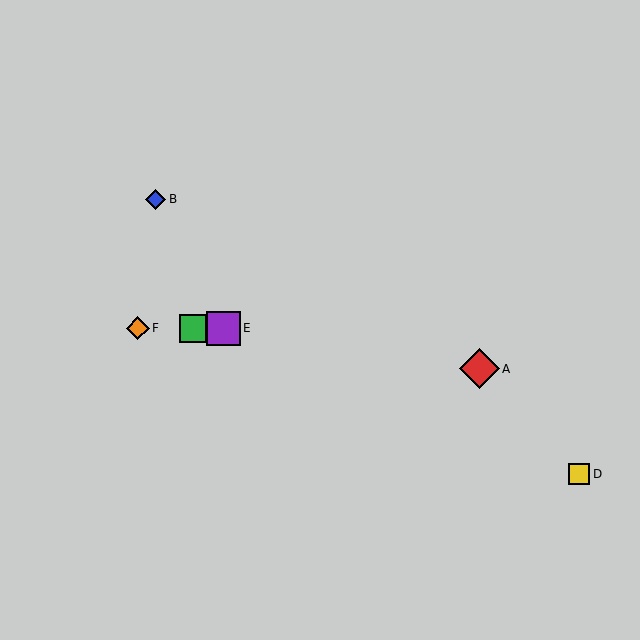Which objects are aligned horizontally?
Objects C, E, F are aligned horizontally.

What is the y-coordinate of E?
Object E is at y≈328.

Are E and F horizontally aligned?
Yes, both are at y≈328.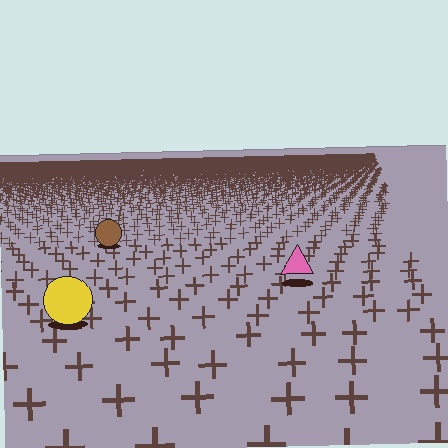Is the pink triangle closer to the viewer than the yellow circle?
No. The yellow circle is closer — you can tell from the texture gradient: the ground texture is coarser near it.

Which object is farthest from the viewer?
The brown circle is farthest from the viewer. It appears smaller and the ground texture around it is denser.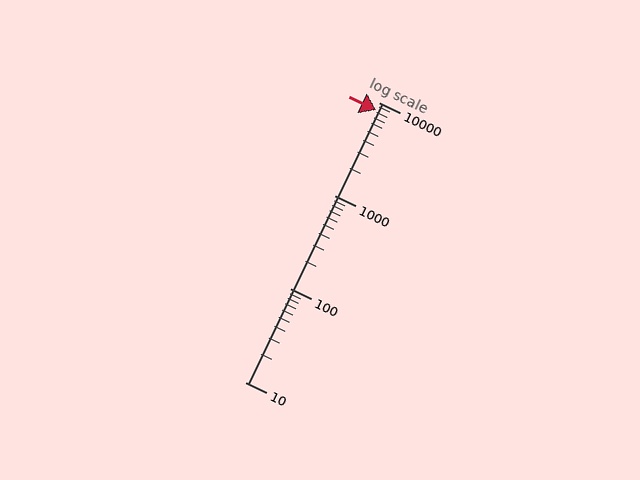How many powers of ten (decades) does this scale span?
The scale spans 3 decades, from 10 to 10000.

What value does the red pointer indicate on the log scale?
The pointer indicates approximately 8300.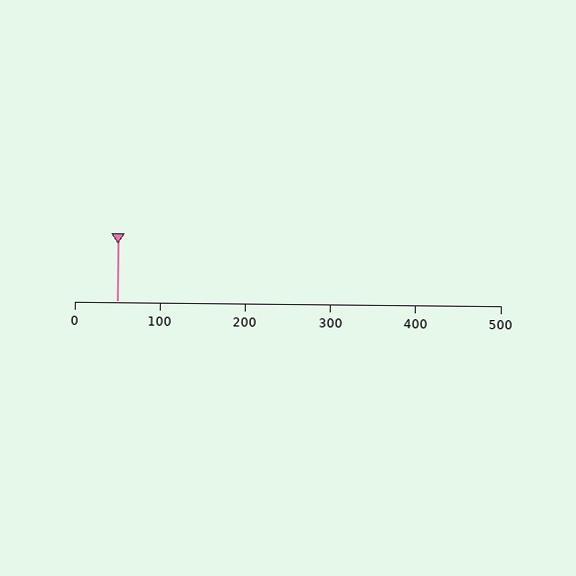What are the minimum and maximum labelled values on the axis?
The axis runs from 0 to 500.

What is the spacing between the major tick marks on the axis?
The major ticks are spaced 100 apart.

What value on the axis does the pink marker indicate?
The marker indicates approximately 50.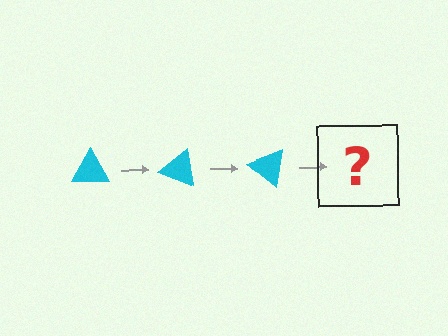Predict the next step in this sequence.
The next step is a cyan triangle rotated 60 degrees.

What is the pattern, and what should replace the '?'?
The pattern is that the triangle rotates 20 degrees each step. The '?' should be a cyan triangle rotated 60 degrees.